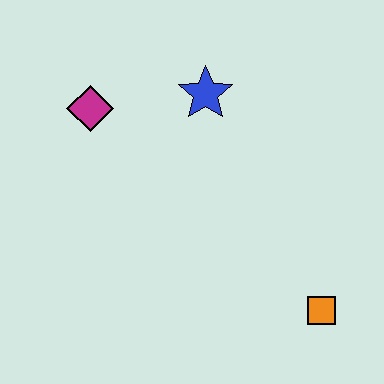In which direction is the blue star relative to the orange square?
The blue star is above the orange square.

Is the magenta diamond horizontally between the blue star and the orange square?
No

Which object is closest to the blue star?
The magenta diamond is closest to the blue star.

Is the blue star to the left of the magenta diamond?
No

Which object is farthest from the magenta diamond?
The orange square is farthest from the magenta diamond.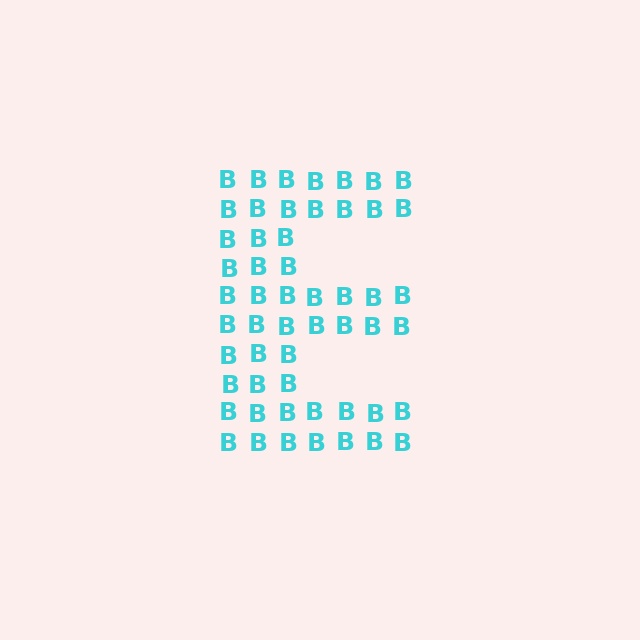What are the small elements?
The small elements are letter B's.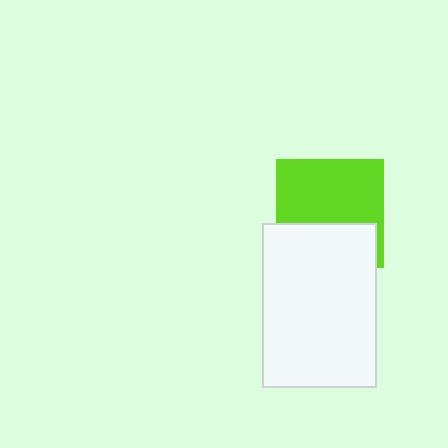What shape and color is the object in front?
The object in front is a white rectangle.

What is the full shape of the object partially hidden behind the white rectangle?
The partially hidden object is a lime square.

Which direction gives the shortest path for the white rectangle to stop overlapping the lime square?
Moving down gives the shortest separation.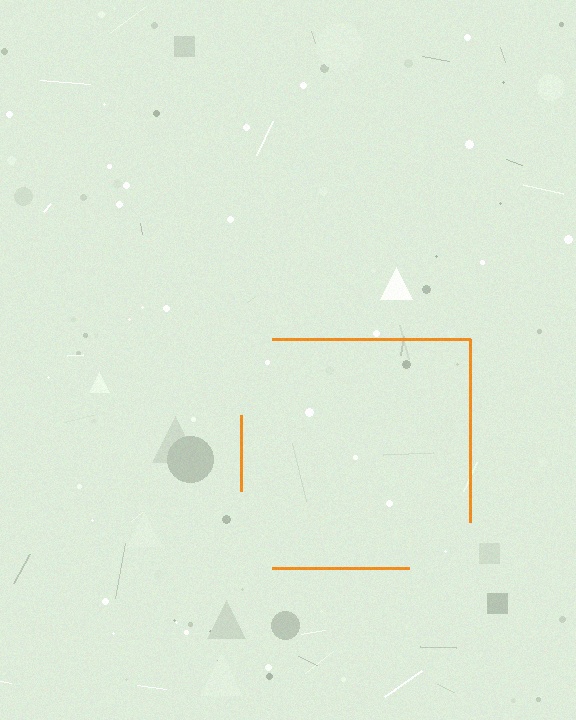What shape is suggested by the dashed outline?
The dashed outline suggests a square.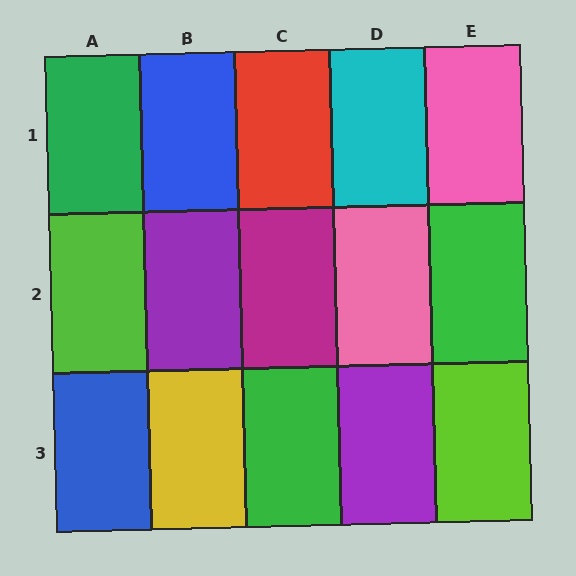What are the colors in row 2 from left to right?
Lime, purple, magenta, pink, green.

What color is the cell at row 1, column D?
Cyan.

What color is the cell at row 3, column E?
Lime.